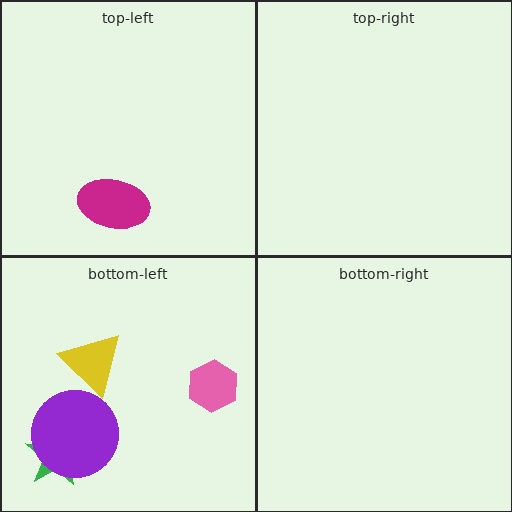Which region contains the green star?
The bottom-left region.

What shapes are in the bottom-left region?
The yellow triangle, the pink hexagon, the green star, the purple circle.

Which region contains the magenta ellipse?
The top-left region.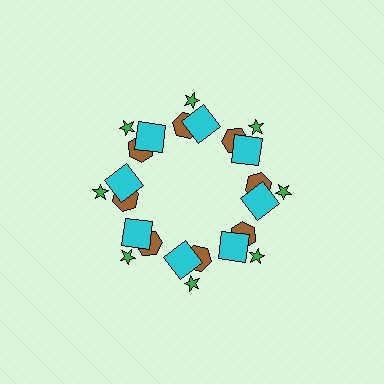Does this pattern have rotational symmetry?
Yes, this pattern has 8-fold rotational symmetry. It looks the same after rotating 45 degrees around the center.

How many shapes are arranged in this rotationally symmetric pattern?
There are 24 shapes, arranged in 8 groups of 3.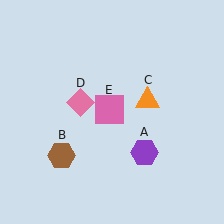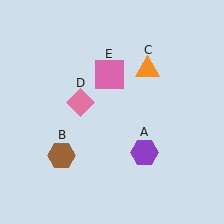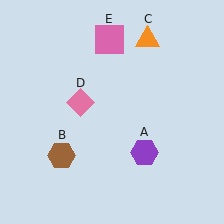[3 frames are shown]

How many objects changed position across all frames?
2 objects changed position: orange triangle (object C), pink square (object E).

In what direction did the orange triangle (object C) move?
The orange triangle (object C) moved up.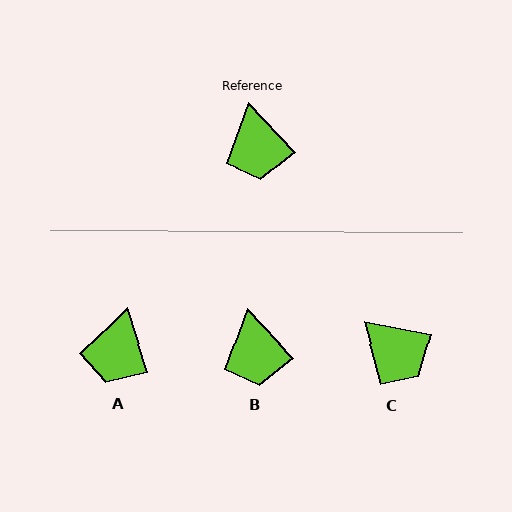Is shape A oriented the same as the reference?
No, it is off by about 25 degrees.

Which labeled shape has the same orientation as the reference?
B.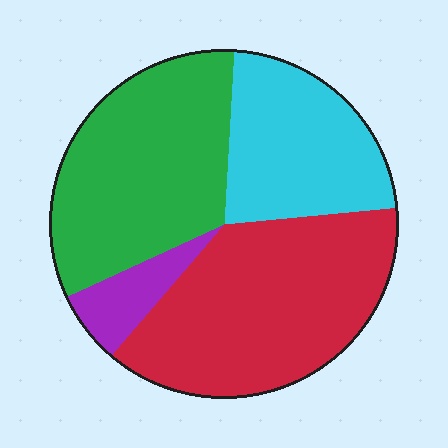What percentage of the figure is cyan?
Cyan takes up about one quarter (1/4) of the figure.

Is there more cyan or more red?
Red.